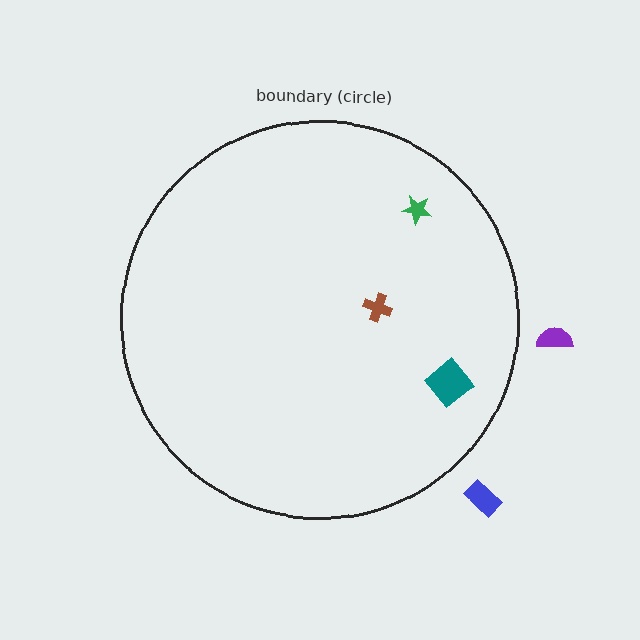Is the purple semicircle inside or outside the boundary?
Outside.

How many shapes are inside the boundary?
3 inside, 2 outside.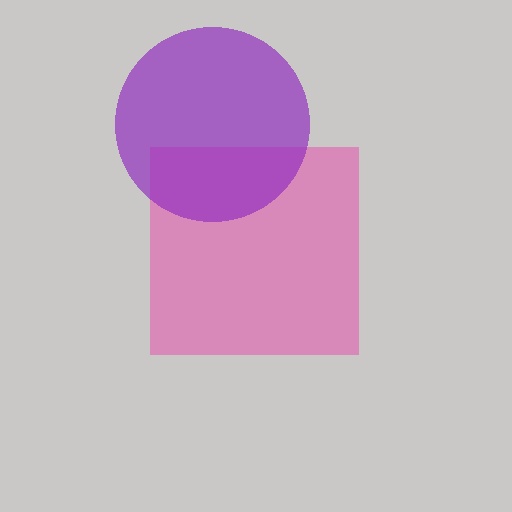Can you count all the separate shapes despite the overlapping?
Yes, there are 2 separate shapes.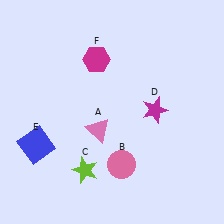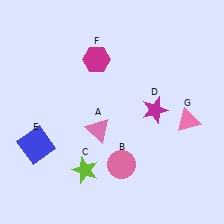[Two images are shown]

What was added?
A pink triangle (G) was added in Image 2.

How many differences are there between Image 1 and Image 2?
There is 1 difference between the two images.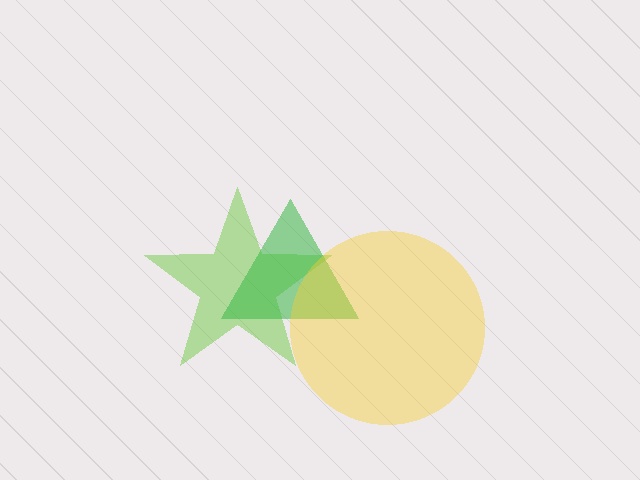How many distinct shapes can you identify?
There are 3 distinct shapes: a lime star, a green triangle, a yellow circle.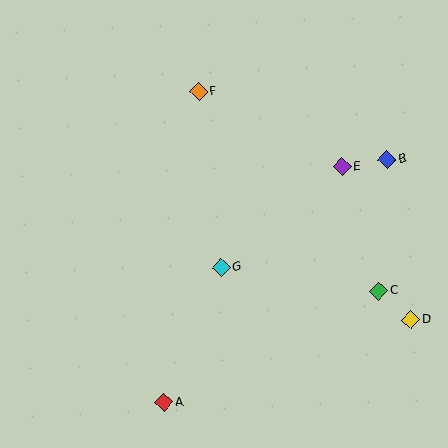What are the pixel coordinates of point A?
Point A is at (164, 402).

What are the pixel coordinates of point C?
Point C is at (379, 291).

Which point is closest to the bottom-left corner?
Point A is closest to the bottom-left corner.